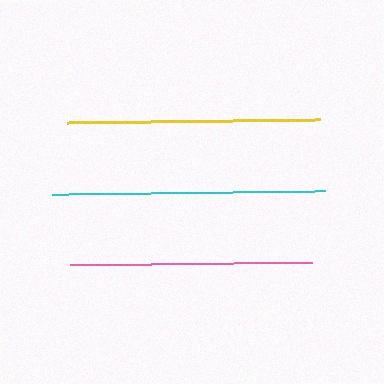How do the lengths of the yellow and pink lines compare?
The yellow and pink lines are approximately the same length.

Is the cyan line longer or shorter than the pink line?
The cyan line is longer than the pink line.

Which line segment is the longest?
The cyan line is the longest at approximately 273 pixels.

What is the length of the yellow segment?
The yellow segment is approximately 253 pixels long.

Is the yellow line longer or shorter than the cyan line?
The cyan line is longer than the yellow line.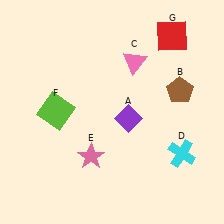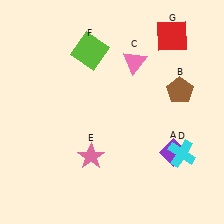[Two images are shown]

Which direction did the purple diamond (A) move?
The purple diamond (A) moved right.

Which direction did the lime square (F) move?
The lime square (F) moved up.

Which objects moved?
The objects that moved are: the purple diamond (A), the lime square (F).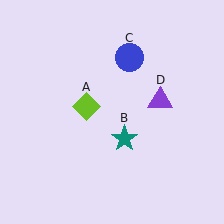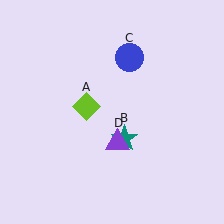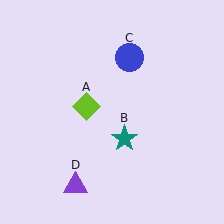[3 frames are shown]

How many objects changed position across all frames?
1 object changed position: purple triangle (object D).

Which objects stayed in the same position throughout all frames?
Lime diamond (object A) and teal star (object B) and blue circle (object C) remained stationary.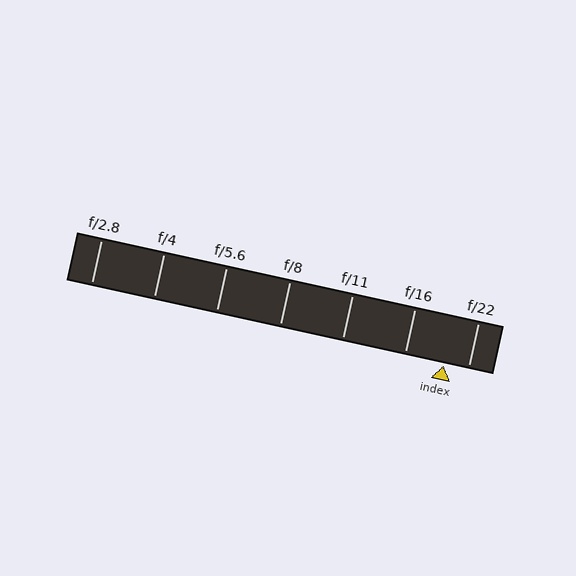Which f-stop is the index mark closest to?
The index mark is closest to f/22.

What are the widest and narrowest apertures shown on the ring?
The widest aperture shown is f/2.8 and the narrowest is f/22.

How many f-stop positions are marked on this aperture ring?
There are 7 f-stop positions marked.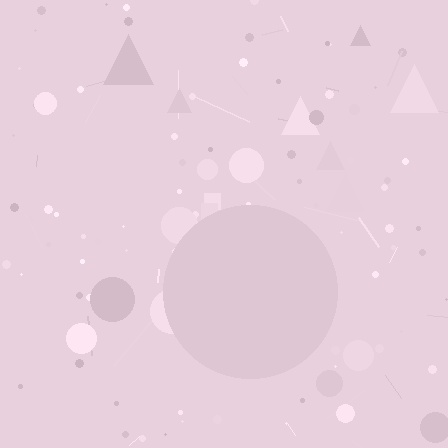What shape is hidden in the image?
A circle is hidden in the image.